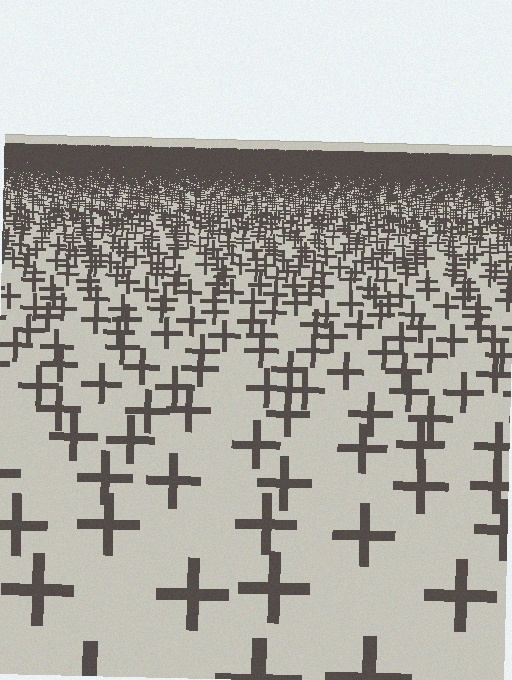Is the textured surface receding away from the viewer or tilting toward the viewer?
The surface is receding away from the viewer. Texture elements get smaller and denser toward the top.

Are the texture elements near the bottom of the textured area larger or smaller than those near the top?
Larger. Near the bottom, elements are closer to the viewer and appear at a bigger on-screen size.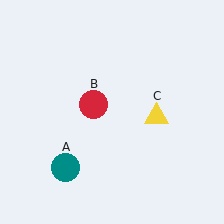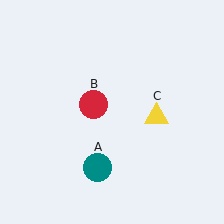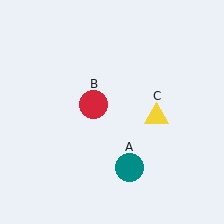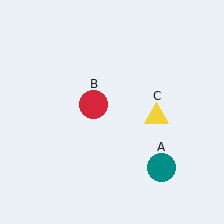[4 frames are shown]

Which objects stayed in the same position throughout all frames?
Red circle (object B) and yellow triangle (object C) remained stationary.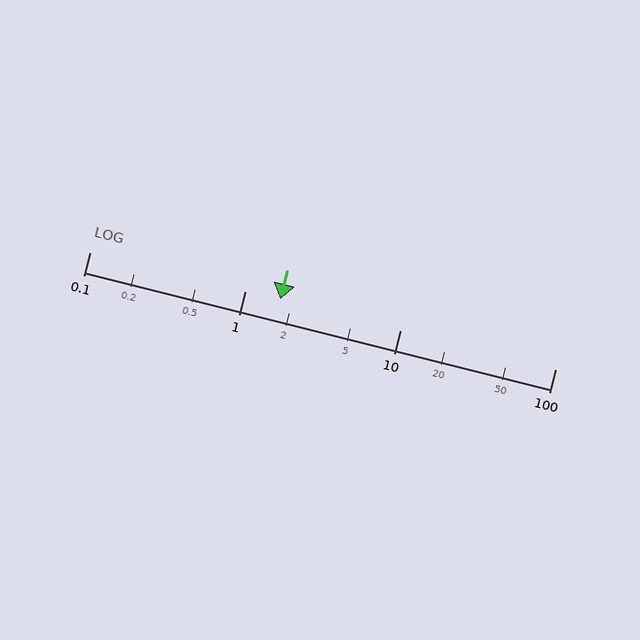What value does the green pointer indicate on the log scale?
The pointer indicates approximately 1.7.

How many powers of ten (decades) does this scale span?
The scale spans 3 decades, from 0.1 to 100.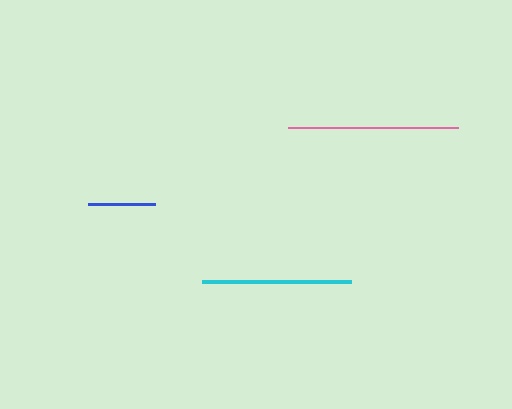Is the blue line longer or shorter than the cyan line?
The cyan line is longer than the blue line.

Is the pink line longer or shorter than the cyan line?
The pink line is longer than the cyan line.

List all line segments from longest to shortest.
From longest to shortest: pink, cyan, blue.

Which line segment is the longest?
The pink line is the longest at approximately 170 pixels.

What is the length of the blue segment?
The blue segment is approximately 67 pixels long.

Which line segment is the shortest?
The blue line is the shortest at approximately 67 pixels.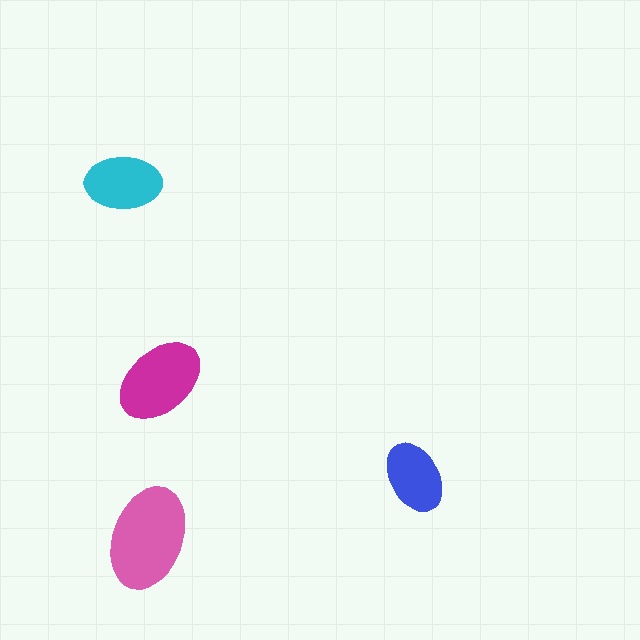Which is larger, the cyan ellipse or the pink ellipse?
The pink one.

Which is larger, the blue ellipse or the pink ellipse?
The pink one.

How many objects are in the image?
There are 4 objects in the image.